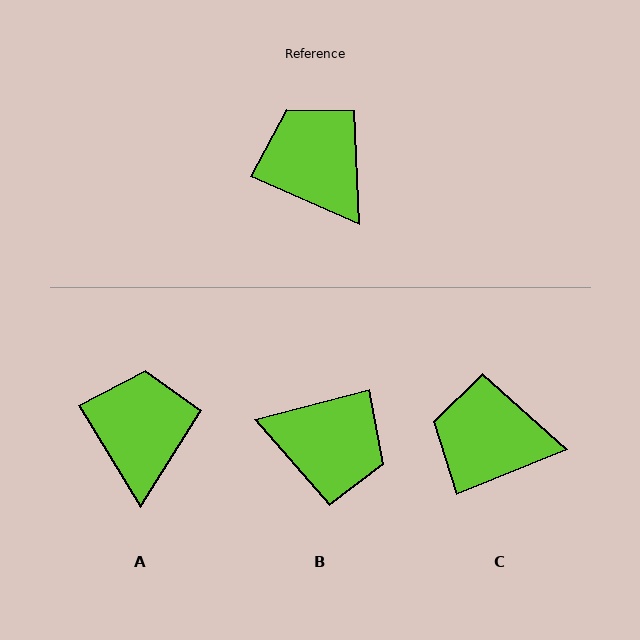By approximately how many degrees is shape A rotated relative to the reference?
Approximately 35 degrees clockwise.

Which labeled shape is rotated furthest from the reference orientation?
B, about 141 degrees away.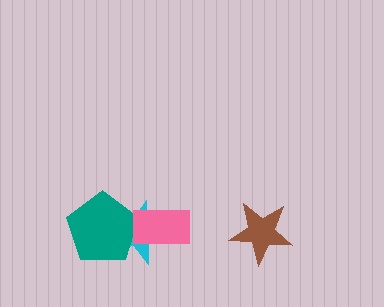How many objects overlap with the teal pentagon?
2 objects overlap with the teal pentagon.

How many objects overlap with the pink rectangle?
2 objects overlap with the pink rectangle.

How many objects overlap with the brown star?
0 objects overlap with the brown star.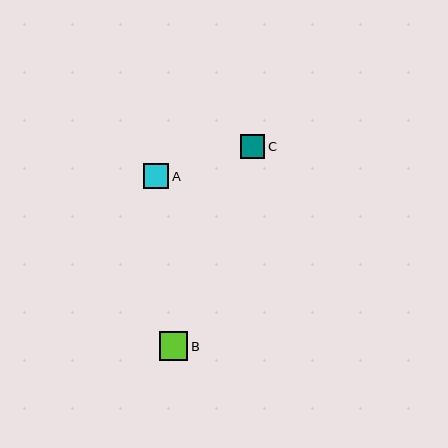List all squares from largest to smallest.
From largest to smallest: B, A, C.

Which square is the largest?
Square B is the largest with a size of approximately 28 pixels.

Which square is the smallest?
Square C is the smallest with a size of approximately 25 pixels.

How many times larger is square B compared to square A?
Square B is approximately 1.1 times the size of square A.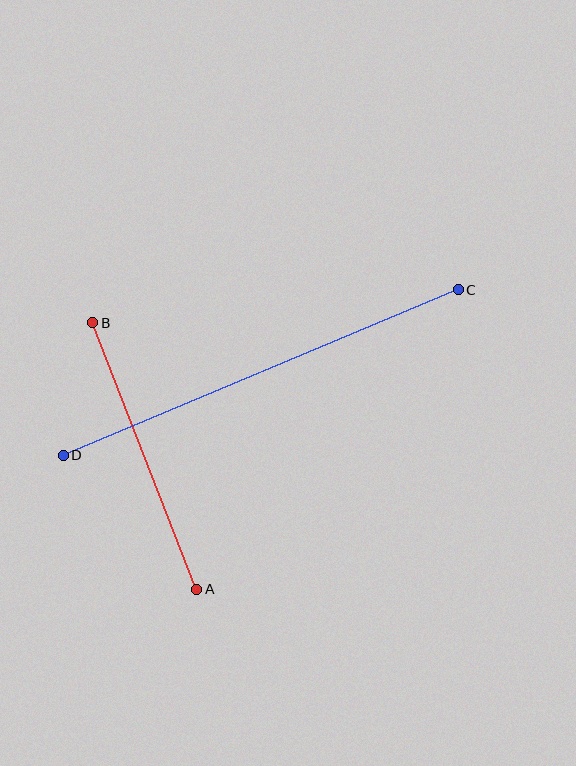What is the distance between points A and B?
The distance is approximately 286 pixels.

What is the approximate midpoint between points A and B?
The midpoint is at approximately (145, 456) pixels.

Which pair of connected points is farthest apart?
Points C and D are farthest apart.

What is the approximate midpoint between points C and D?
The midpoint is at approximately (261, 372) pixels.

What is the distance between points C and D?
The distance is approximately 428 pixels.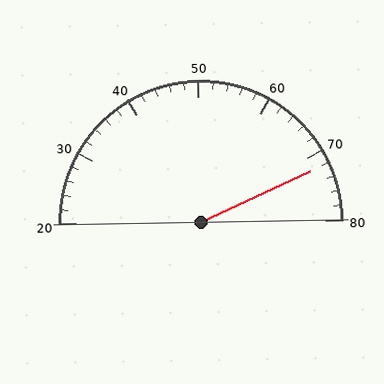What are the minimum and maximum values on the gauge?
The gauge ranges from 20 to 80.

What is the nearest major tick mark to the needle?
The nearest major tick mark is 70.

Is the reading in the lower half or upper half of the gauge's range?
The reading is in the upper half of the range (20 to 80).